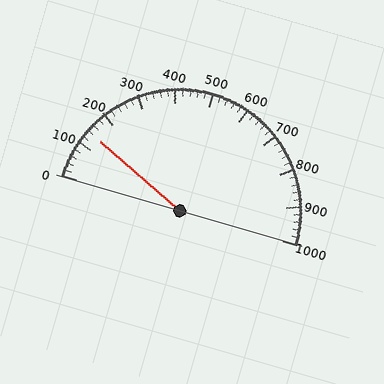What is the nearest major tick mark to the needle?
The nearest major tick mark is 100.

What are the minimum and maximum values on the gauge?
The gauge ranges from 0 to 1000.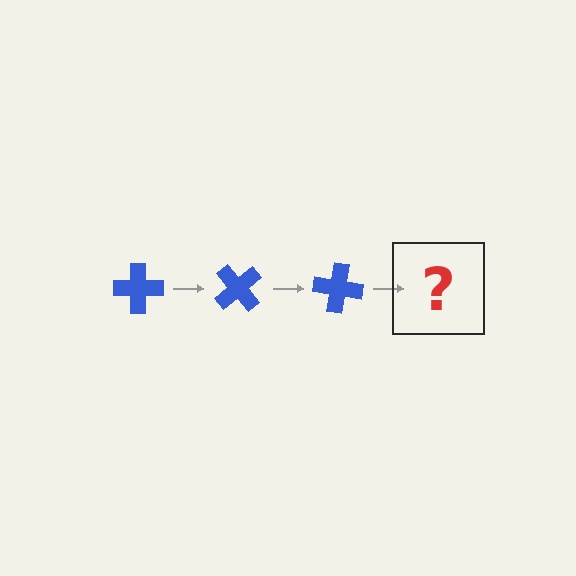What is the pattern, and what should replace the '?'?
The pattern is that the cross rotates 50 degrees each step. The '?' should be a blue cross rotated 150 degrees.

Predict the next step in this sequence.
The next step is a blue cross rotated 150 degrees.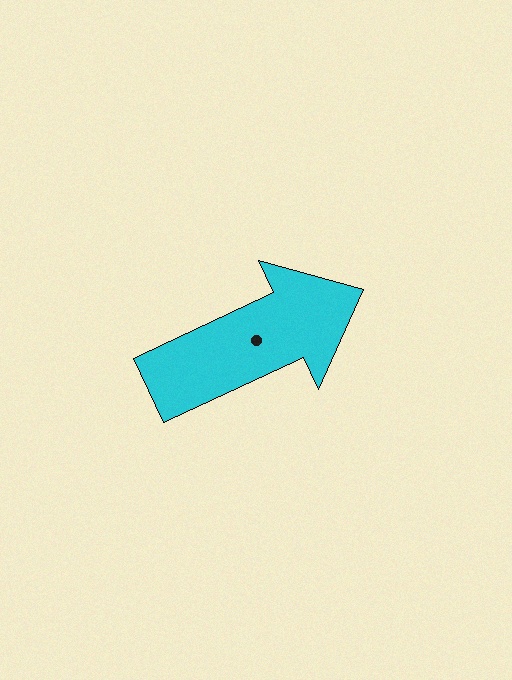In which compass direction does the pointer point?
Northeast.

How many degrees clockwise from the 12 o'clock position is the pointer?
Approximately 65 degrees.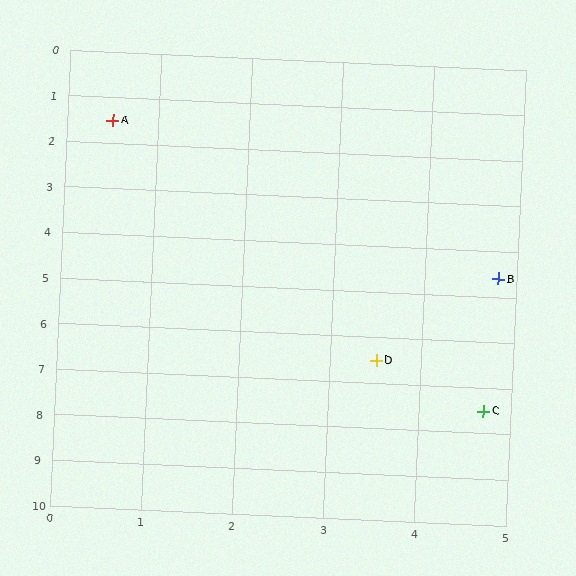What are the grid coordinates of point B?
Point B is at approximately (4.8, 4.6).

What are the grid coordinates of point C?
Point C is at approximately (4.7, 7.5).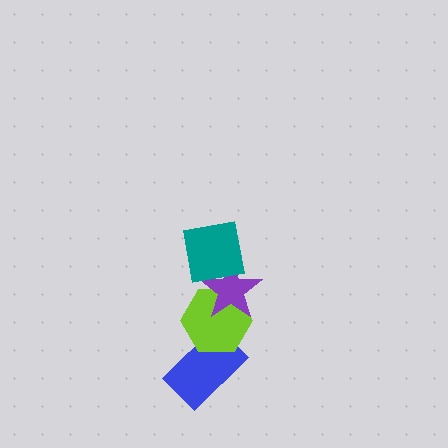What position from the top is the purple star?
The purple star is 2nd from the top.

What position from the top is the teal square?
The teal square is 1st from the top.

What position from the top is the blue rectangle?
The blue rectangle is 4th from the top.